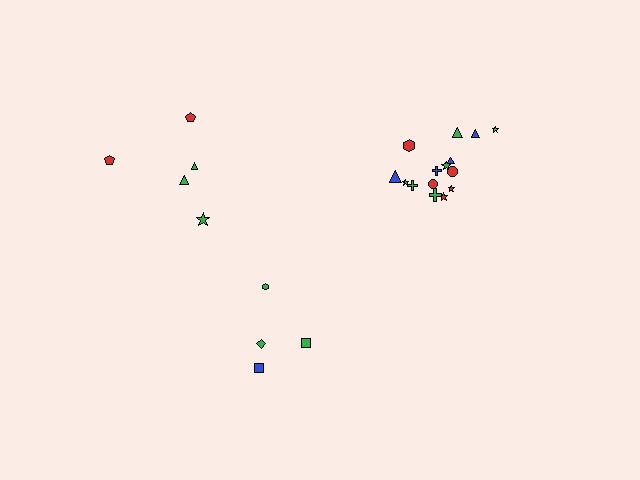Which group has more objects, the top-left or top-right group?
The top-right group.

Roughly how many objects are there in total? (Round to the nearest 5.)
Roughly 25 objects in total.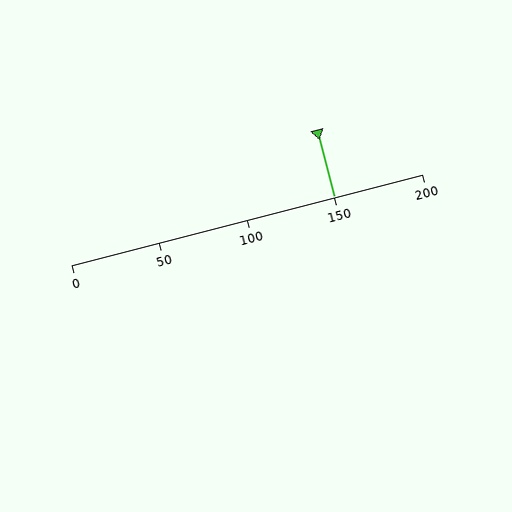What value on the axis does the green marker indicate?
The marker indicates approximately 150.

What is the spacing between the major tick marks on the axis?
The major ticks are spaced 50 apart.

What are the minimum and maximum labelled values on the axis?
The axis runs from 0 to 200.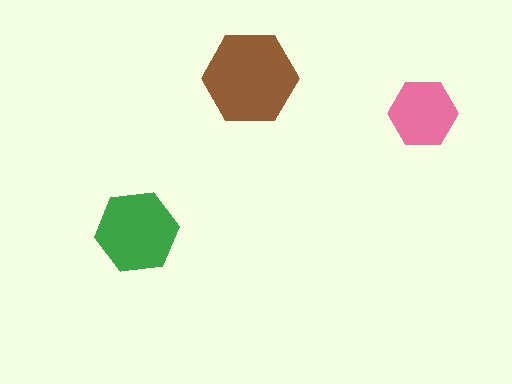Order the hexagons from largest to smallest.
the brown one, the green one, the pink one.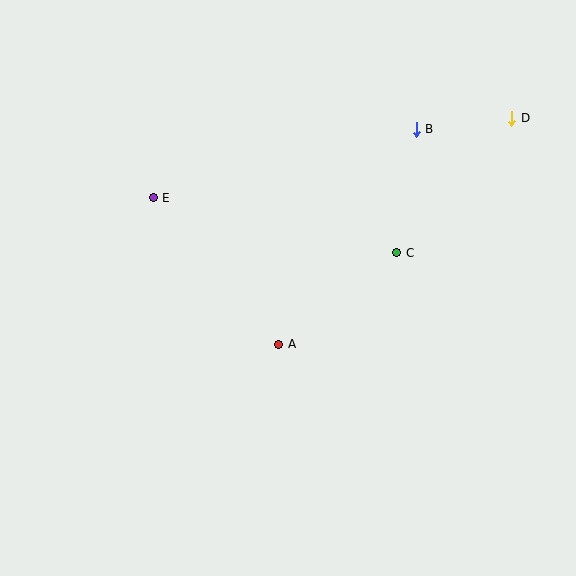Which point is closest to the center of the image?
Point A at (279, 344) is closest to the center.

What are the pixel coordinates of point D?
Point D is at (512, 118).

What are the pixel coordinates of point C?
Point C is at (397, 253).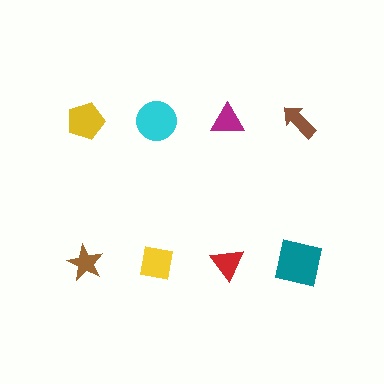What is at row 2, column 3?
A red triangle.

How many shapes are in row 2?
4 shapes.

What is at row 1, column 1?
A yellow pentagon.